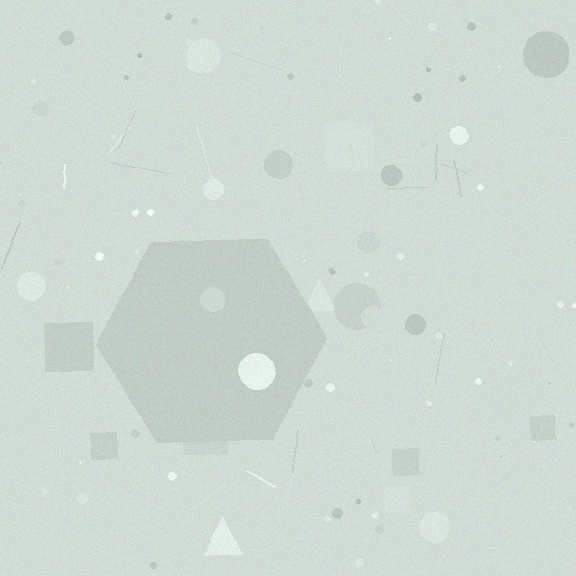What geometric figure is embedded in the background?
A hexagon is embedded in the background.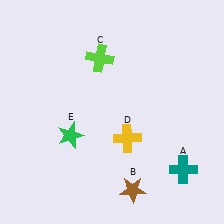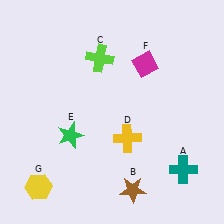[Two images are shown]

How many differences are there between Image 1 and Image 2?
There are 2 differences between the two images.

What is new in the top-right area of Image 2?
A magenta diamond (F) was added in the top-right area of Image 2.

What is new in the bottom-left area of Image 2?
A yellow hexagon (G) was added in the bottom-left area of Image 2.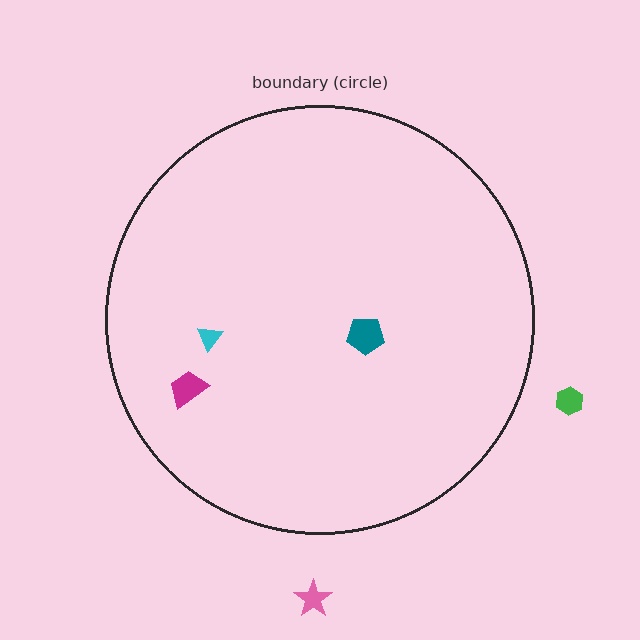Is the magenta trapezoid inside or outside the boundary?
Inside.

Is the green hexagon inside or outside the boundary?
Outside.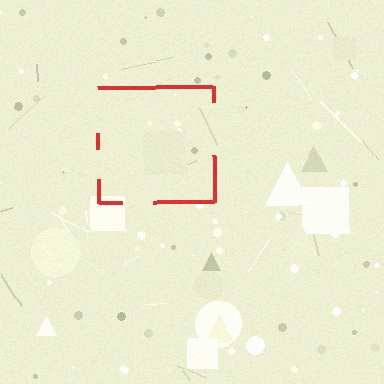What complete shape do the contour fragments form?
The contour fragments form a square.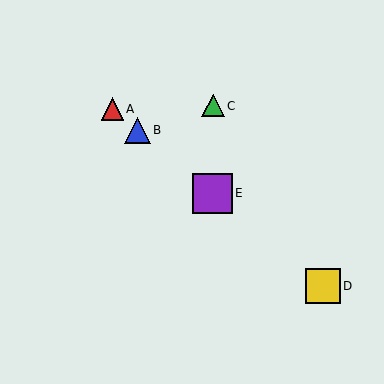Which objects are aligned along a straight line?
Objects A, B, D, E are aligned along a straight line.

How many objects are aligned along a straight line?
4 objects (A, B, D, E) are aligned along a straight line.